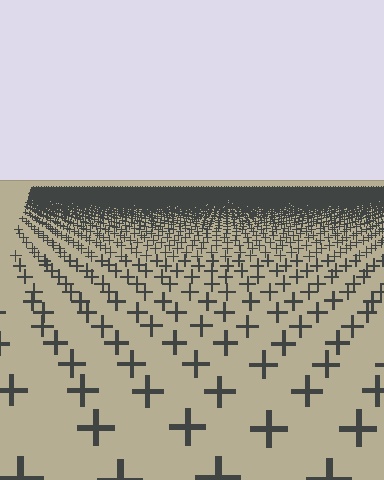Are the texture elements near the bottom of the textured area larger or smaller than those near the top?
Larger. Near the bottom, elements are closer to the viewer and appear at a bigger on-screen size.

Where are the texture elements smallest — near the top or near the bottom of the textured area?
Near the top.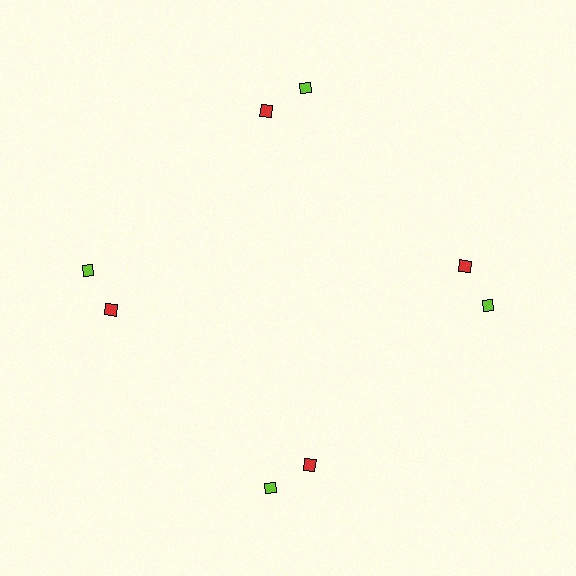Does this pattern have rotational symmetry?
Yes, this pattern has 4-fold rotational symmetry. It looks the same after rotating 90 degrees around the center.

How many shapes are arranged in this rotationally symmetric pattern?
There are 8 shapes, arranged in 4 groups of 2.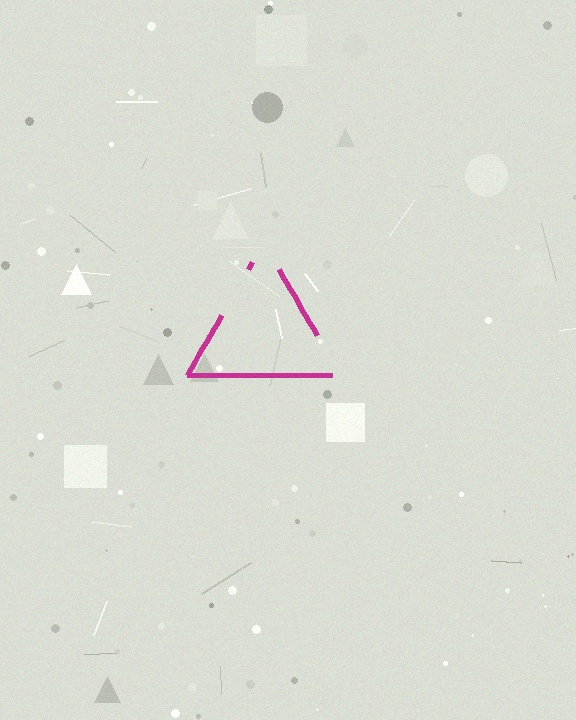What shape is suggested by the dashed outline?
The dashed outline suggests a triangle.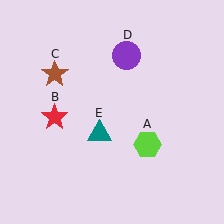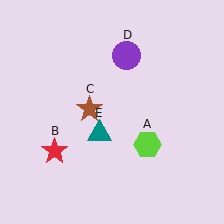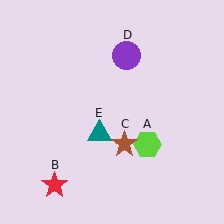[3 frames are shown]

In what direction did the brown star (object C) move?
The brown star (object C) moved down and to the right.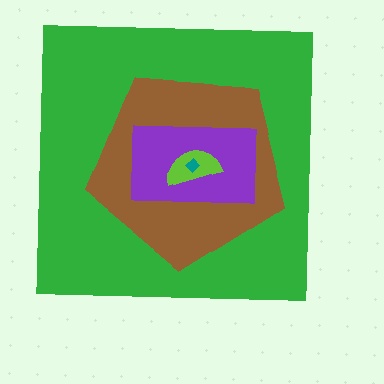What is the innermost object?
The teal diamond.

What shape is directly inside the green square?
The brown pentagon.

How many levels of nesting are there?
5.